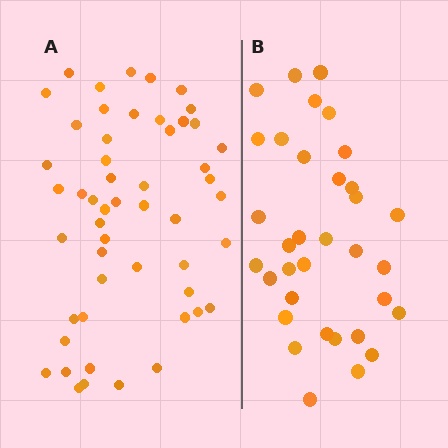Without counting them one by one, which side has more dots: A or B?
Region A (the left region) has more dots.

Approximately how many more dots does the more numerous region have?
Region A has approximately 20 more dots than region B.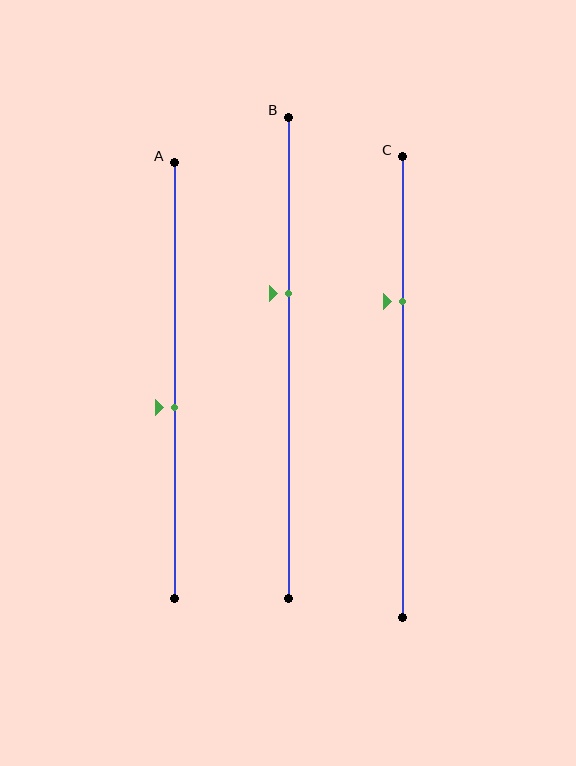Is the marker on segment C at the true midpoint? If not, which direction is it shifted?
No, the marker on segment C is shifted upward by about 19% of the segment length.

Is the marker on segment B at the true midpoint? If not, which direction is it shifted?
No, the marker on segment B is shifted upward by about 13% of the segment length.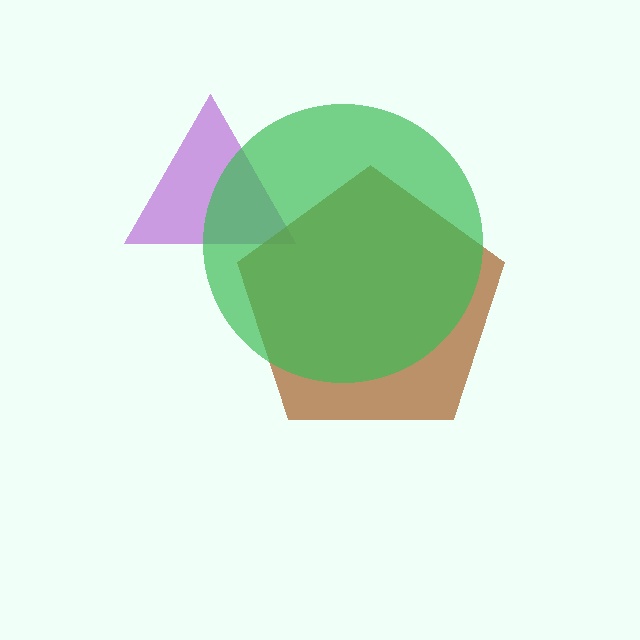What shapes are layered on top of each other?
The layered shapes are: a purple triangle, a brown pentagon, a green circle.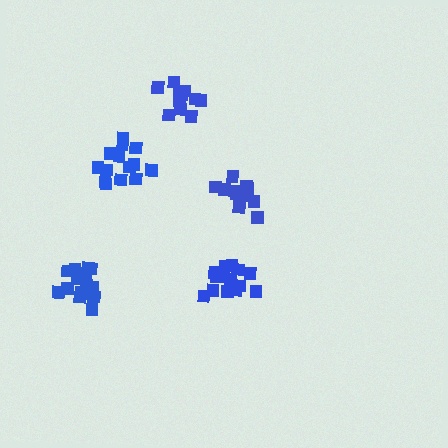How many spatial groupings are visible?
There are 5 spatial groupings.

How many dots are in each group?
Group 1: 15 dots, Group 2: 14 dots, Group 3: 14 dots, Group 4: 15 dots, Group 5: 12 dots (70 total).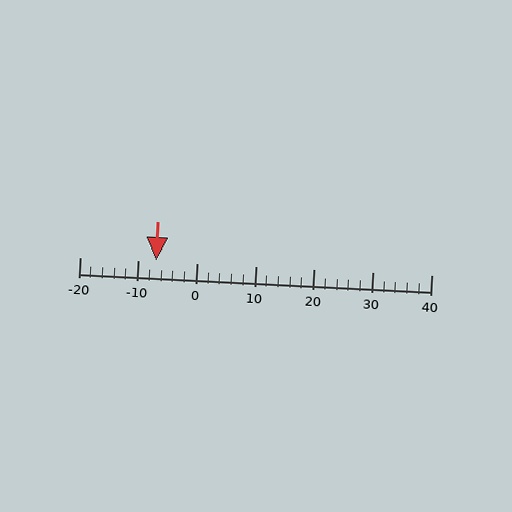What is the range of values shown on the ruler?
The ruler shows values from -20 to 40.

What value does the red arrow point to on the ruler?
The red arrow points to approximately -7.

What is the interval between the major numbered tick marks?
The major tick marks are spaced 10 units apart.